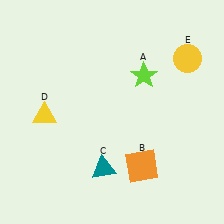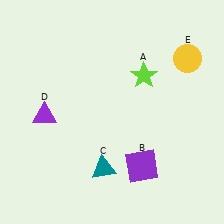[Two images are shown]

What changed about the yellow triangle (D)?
In Image 1, D is yellow. In Image 2, it changed to purple.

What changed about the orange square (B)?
In Image 1, B is orange. In Image 2, it changed to purple.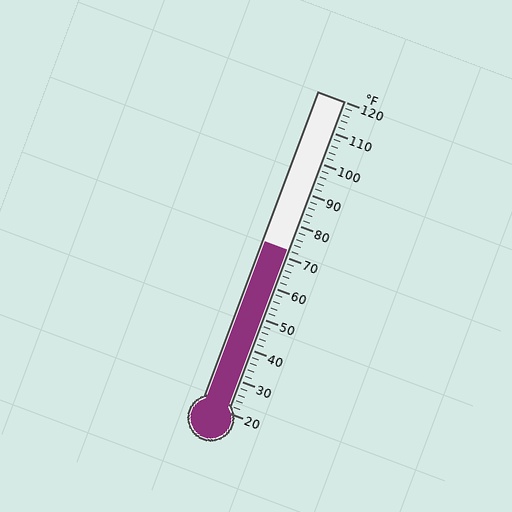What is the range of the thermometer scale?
The thermometer scale ranges from 20°F to 120°F.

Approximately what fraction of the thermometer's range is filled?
The thermometer is filled to approximately 50% of its range.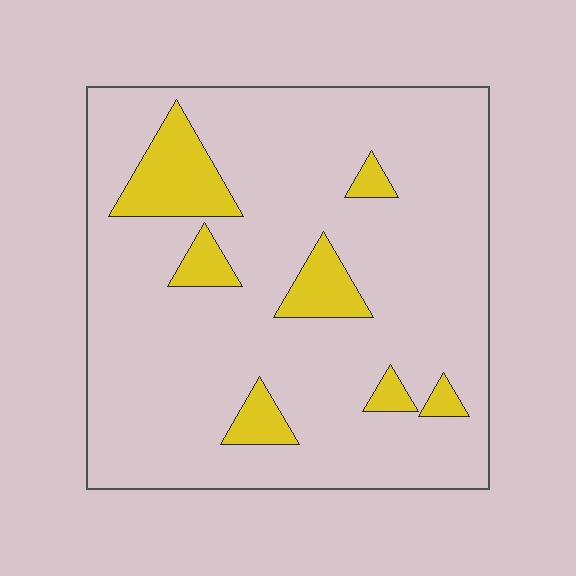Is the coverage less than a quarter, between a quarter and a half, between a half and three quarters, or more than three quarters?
Less than a quarter.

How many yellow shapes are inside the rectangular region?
7.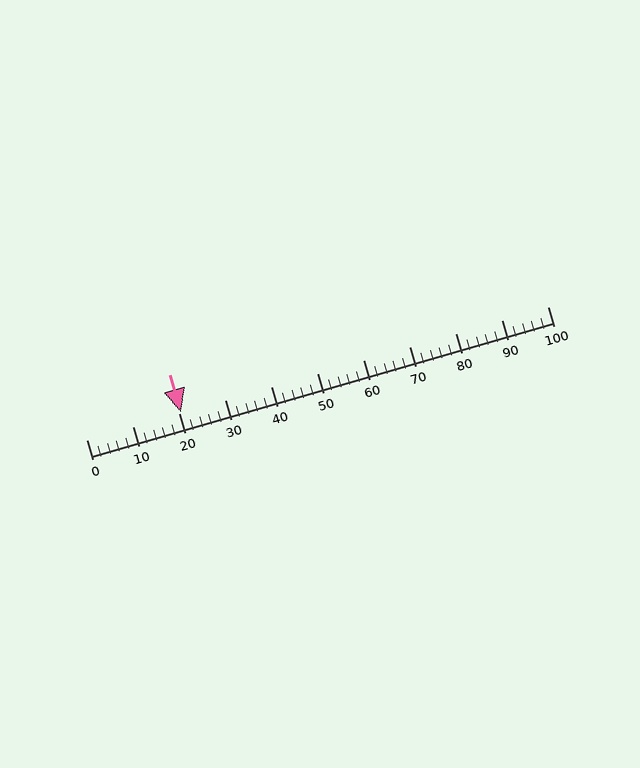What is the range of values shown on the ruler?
The ruler shows values from 0 to 100.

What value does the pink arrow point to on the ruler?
The pink arrow points to approximately 20.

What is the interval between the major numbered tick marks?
The major tick marks are spaced 10 units apart.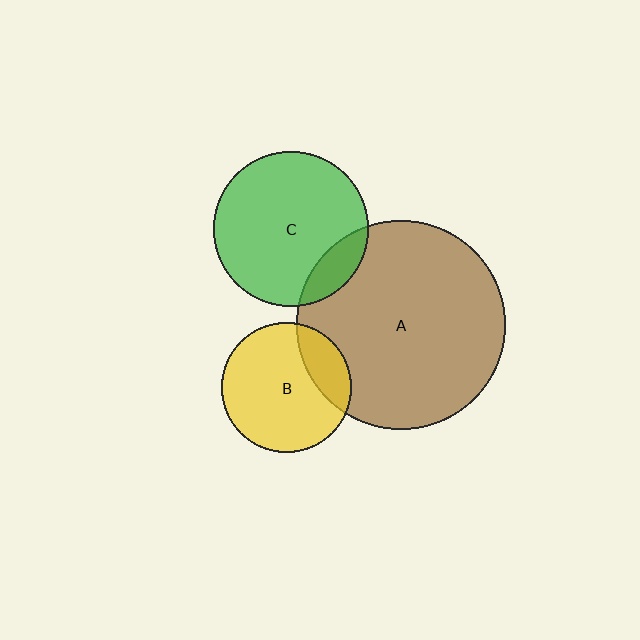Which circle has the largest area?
Circle A (brown).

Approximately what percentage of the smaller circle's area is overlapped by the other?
Approximately 20%.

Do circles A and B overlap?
Yes.